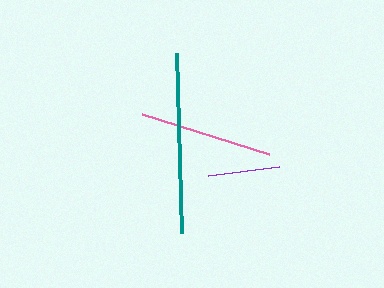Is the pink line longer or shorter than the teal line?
The teal line is longer than the pink line.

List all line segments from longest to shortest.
From longest to shortest: teal, pink, purple.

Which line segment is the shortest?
The purple line is the shortest at approximately 72 pixels.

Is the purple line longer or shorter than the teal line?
The teal line is longer than the purple line.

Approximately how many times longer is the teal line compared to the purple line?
The teal line is approximately 2.5 times the length of the purple line.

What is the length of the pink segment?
The pink segment is approximately 133 pixels long.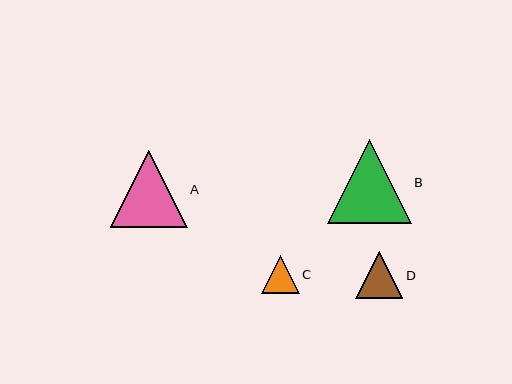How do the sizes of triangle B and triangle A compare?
Triangle B and triangle A are approximately the same size.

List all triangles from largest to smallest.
From largest to smallest: B, A, D, C.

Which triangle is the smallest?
Triangle C is the smallest with a size of approximately 38 pixels.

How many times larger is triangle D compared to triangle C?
Triangle D is approximately 1.2 times the size of triangle C.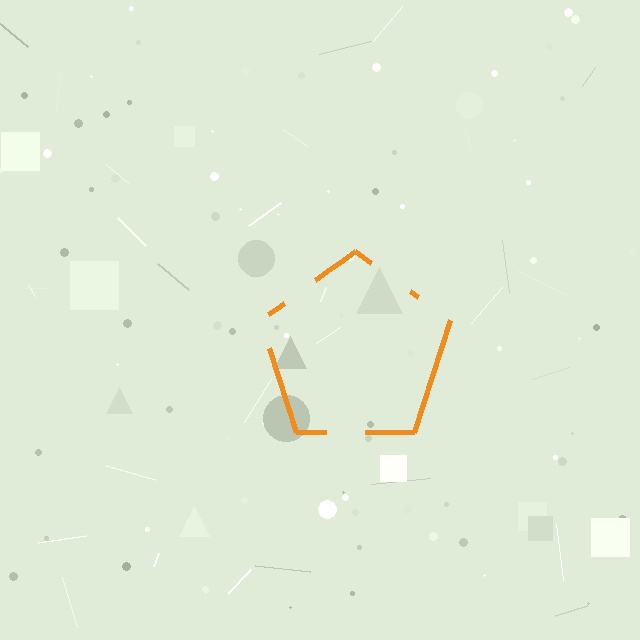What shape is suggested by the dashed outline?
The dashed outline suggests a pentagon.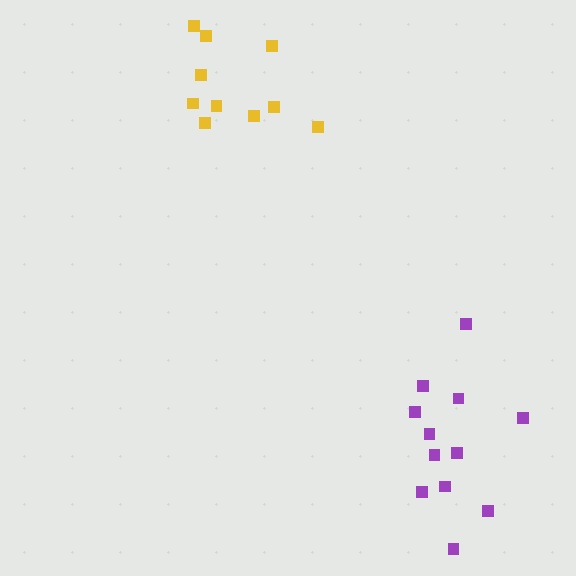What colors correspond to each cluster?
The clusters are colored: yellow, purple.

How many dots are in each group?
Group 1: 10 dots, Group 2: 12 dots (22 total).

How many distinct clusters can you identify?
There are 2 distinct clusters.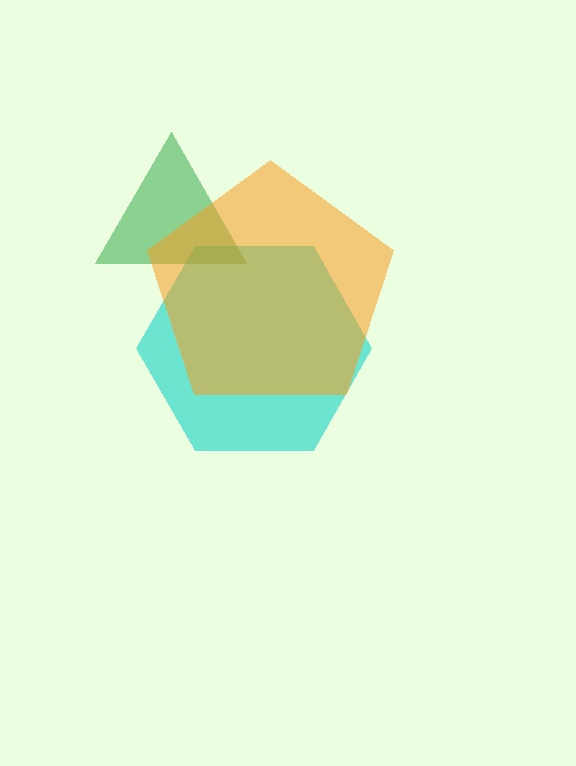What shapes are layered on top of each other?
The layered shapes are: a cyan hexagon, a green triangle, an orange pentagon.